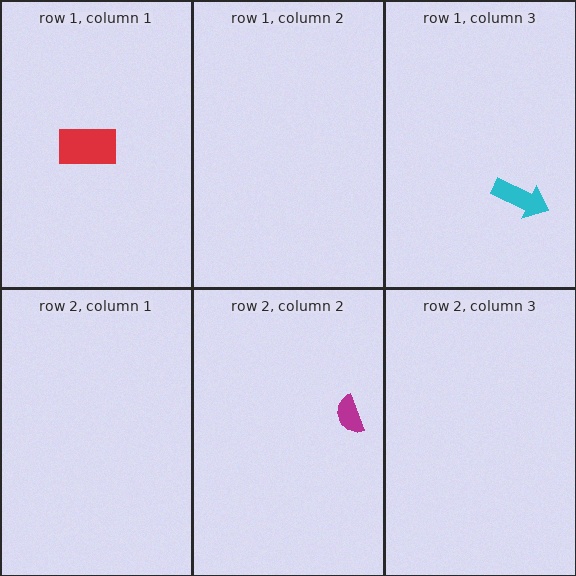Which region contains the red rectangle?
The row 1, column 1 region.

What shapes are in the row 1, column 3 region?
The cyan arrow.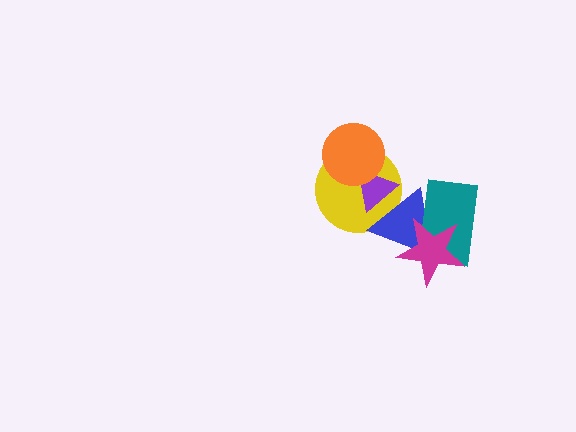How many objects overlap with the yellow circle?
3 objects overlap with the yellow circle.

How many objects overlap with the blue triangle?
4 objects overlap with the blue triangle.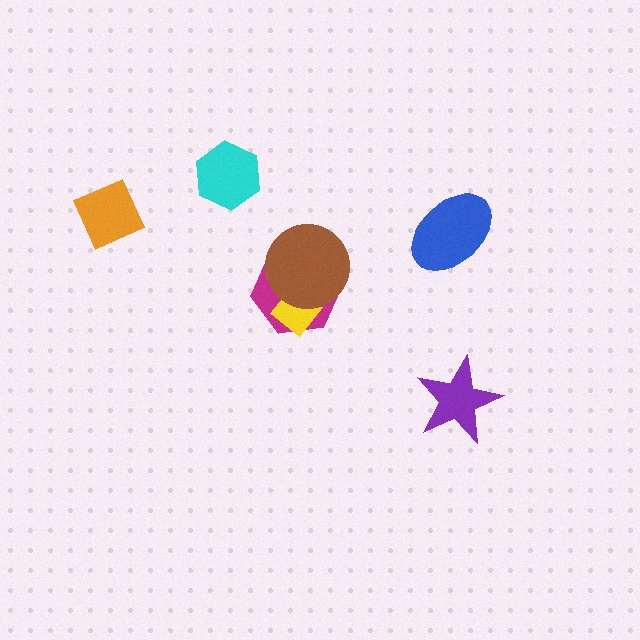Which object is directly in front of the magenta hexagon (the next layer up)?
The yellow diamond is directly in front of the magenta hexagon.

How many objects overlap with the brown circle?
2 objects overlap with the brown circle.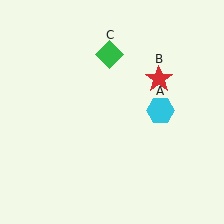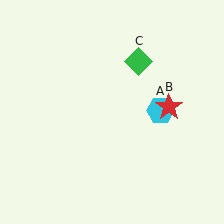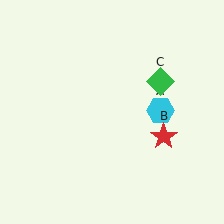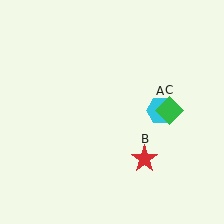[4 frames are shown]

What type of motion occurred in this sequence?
The red star (object B), green diamond (object C) rotated clockwise around the center of the scene.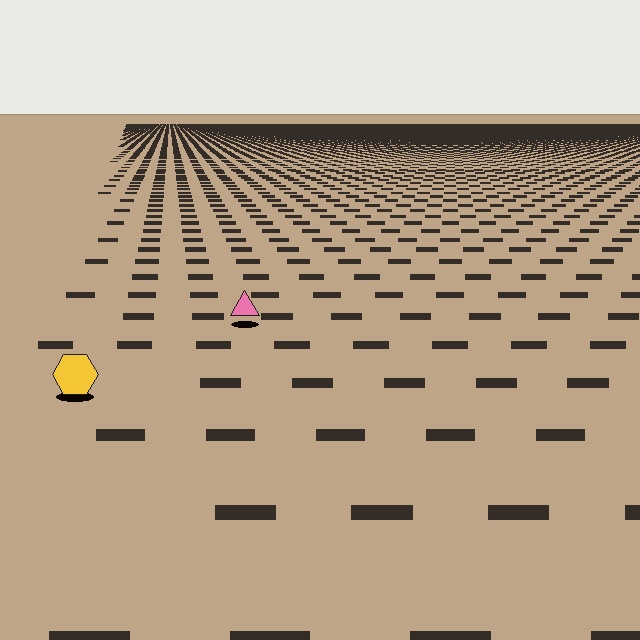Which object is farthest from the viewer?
The pink triangle is farthest from the viewer. It appears smaller and the ground texture around it is denser.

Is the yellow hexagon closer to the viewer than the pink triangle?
Yes. The yellow hexagon is closer — you can tell from the texture gradient: the ground texture is coarser near it.